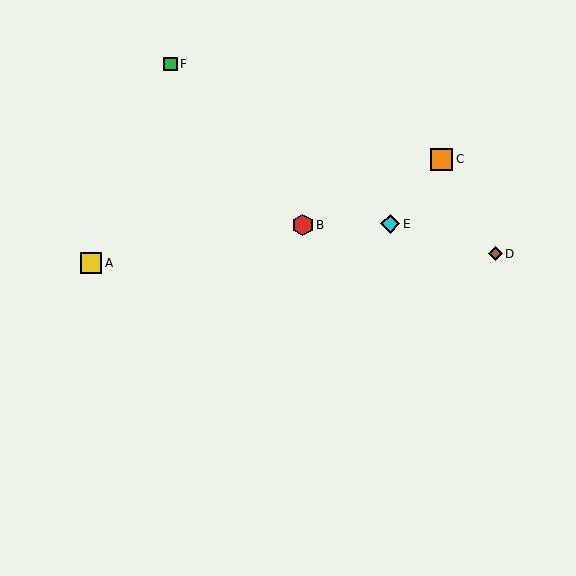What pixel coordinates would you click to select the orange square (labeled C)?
Click at (442, 159) to select the orange square C.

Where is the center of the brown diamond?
The center of the brown diamond is at (495, 254).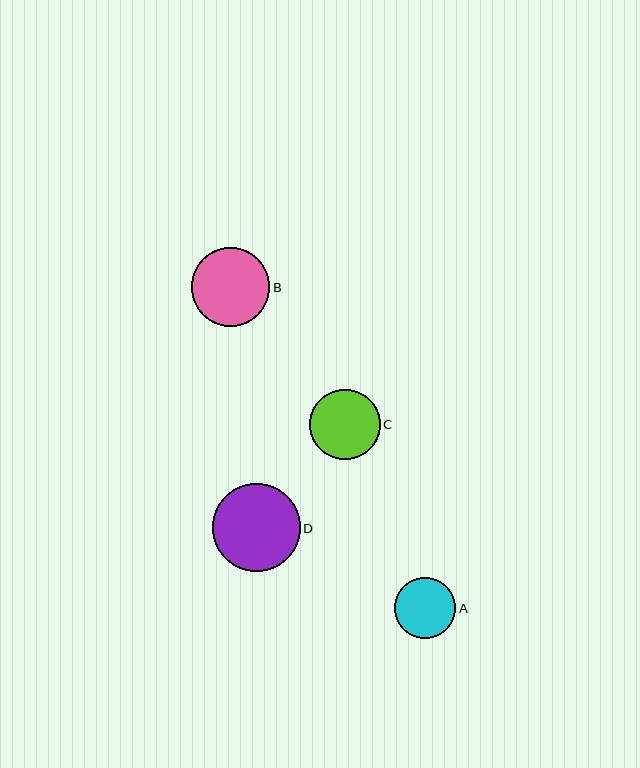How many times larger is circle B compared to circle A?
Circle B is approximately 1.3 times the size of circle A.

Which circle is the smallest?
Circle A is the smallest with a size of approximately 61 pixels.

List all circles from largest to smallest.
From largest to smallest: D, B, C, A.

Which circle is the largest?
Circle D is the largest with a size of approximately 88 pixels.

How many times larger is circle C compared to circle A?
Circle C is approximately 1.2 times the size of circle A.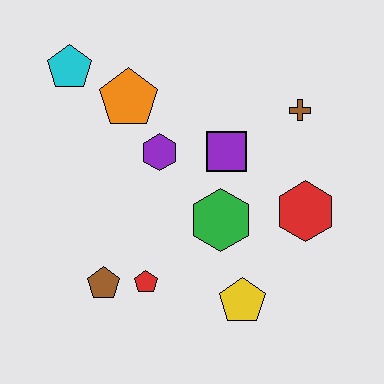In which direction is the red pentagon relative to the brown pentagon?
The red pentagon is to the right of the brown pentagon.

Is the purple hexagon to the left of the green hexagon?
Yes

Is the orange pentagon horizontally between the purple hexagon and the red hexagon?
No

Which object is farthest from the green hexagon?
The cyan pentagon is farthest from the green hexagon.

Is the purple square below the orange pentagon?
Yes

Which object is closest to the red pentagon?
The brown pentagon is closest to the red pentagon.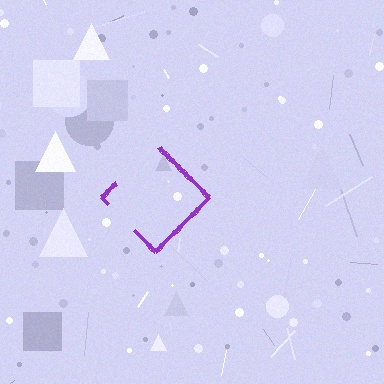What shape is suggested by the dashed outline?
The dashed outline suggests a diamond.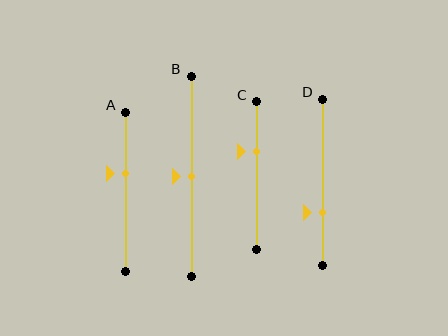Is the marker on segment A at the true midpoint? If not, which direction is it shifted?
No, the marker on segment A is shifted upward by about 11% of the segment length.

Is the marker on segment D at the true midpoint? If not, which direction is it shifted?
No, the marker on segment D is shifted downward by about 18% of the segment length.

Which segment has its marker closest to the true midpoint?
Segment B has its marker closest to the true midpoint.